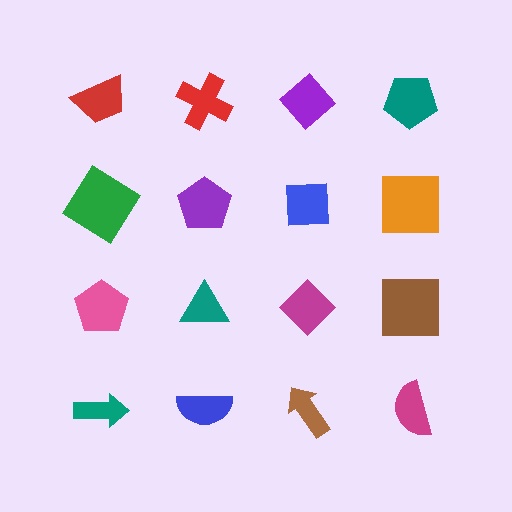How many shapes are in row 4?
4 shapes.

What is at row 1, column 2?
A red cross.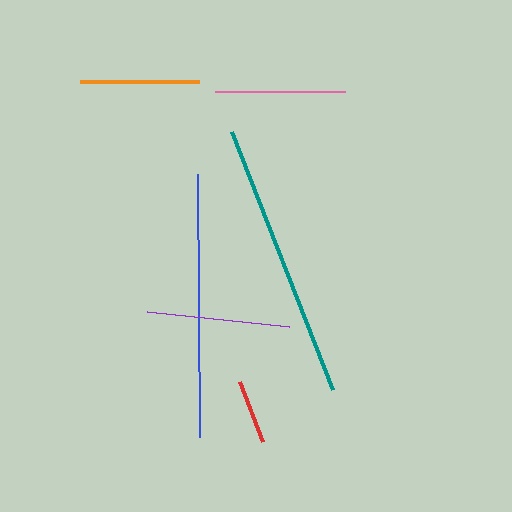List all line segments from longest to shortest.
From longest to shortest: teal, blue, purple, pink, orange, red.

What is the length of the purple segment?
The purple segment is approximately 143 pixels long.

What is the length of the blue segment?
The blue segment is approximately 263 pixels long.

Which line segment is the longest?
The teal line is the longest at approximately 277 pixels.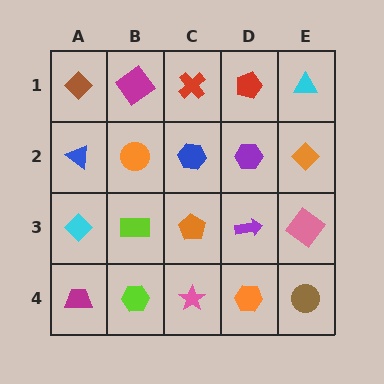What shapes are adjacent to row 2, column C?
A red cross (row 1, column C), an orange pentagon (row 3, column C), an orange circle (row 2, column B), a purple hexagon (row 2, column D).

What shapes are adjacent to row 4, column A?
A cyan diamond (row 3, column A), a lime hexagon (row 4, column B).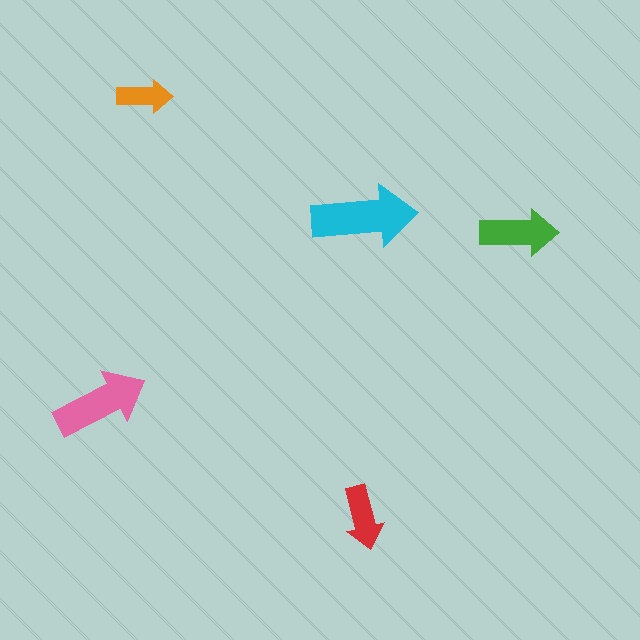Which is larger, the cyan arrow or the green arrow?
The cyan one.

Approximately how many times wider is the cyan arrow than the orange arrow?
About 2 times wider.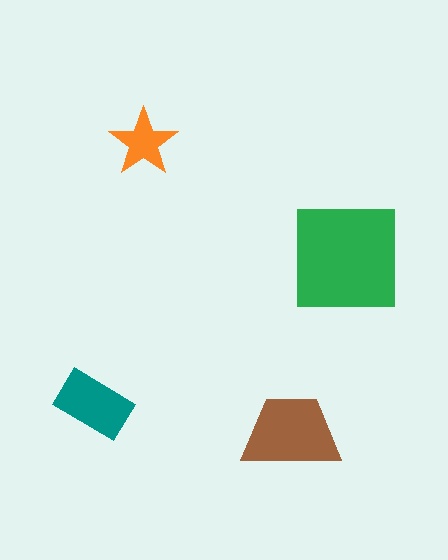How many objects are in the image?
There are 4 objects in the image.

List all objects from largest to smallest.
The green square, the brown trapezoid, the teal rectangle, the orange star.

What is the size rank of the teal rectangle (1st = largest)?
3rd.